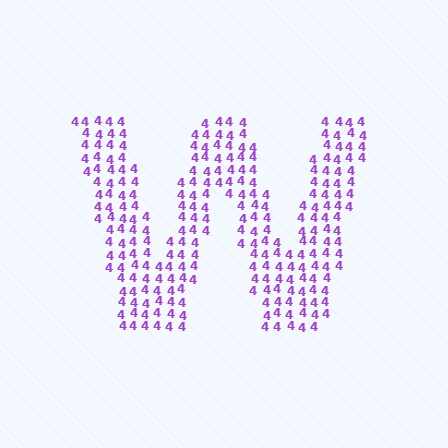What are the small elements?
The small elements are digit 4's.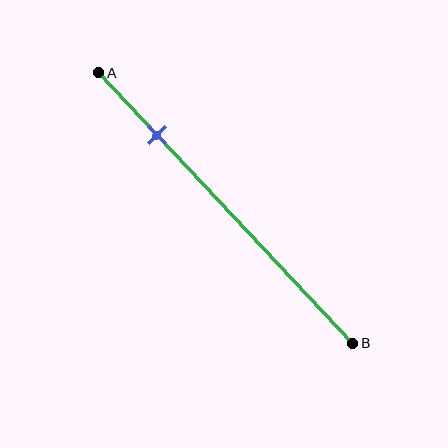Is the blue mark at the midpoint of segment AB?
No, the mark is at about 25% from A, not at the 50% midpoint.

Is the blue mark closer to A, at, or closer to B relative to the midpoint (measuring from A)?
The blue mark is closer to point A than the midpoint of segment AB.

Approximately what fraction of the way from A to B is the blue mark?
The blue mark is approximately 25% of the way from A to B.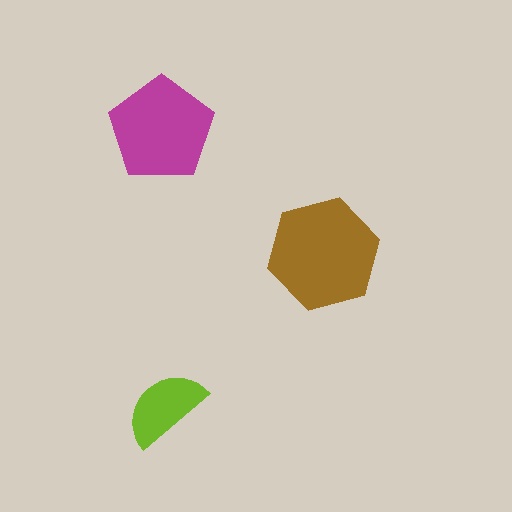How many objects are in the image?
There are 3 objects in the image.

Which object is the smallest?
The lime semicircle.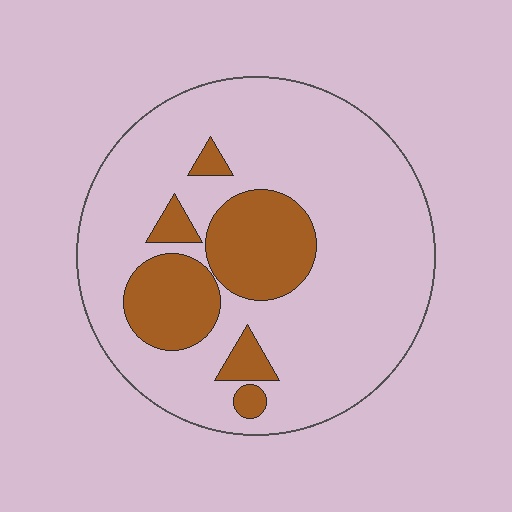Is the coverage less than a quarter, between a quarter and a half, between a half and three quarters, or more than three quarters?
Less than a quarter.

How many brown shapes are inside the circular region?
6.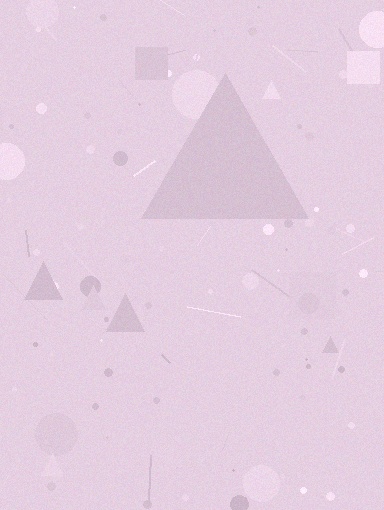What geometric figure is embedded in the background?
A triangle is embedded in the background.